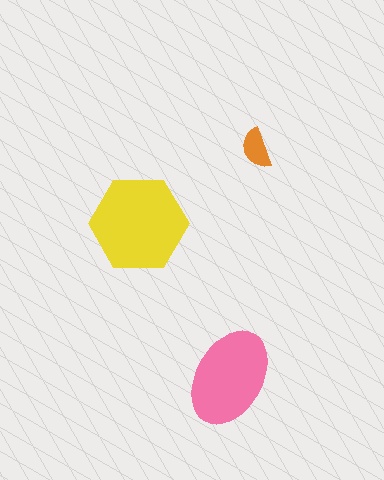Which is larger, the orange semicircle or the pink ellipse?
The pink ellipse.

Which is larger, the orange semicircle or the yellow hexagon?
The yellow hexagon.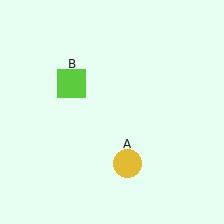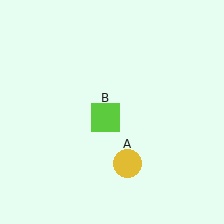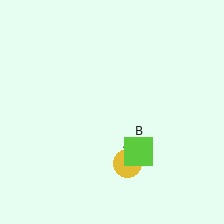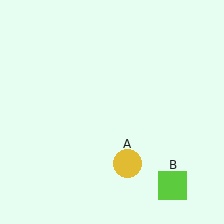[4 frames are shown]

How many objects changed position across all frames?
1 object changed position: lime square (object B).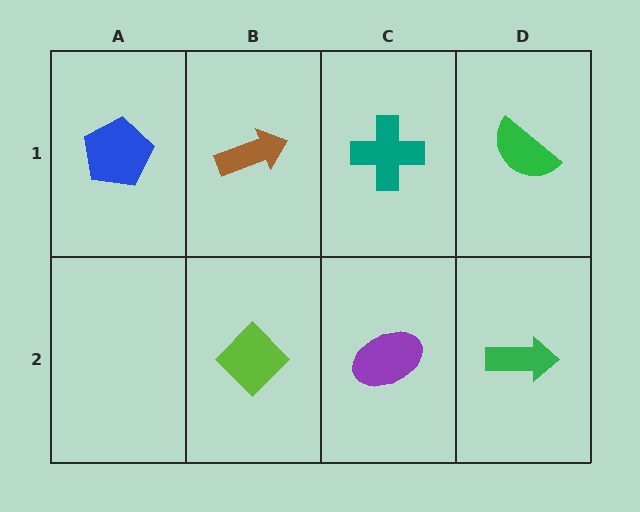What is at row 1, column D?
A green semicircle.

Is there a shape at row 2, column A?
No, that cell is empty.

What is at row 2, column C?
A purple ellipse.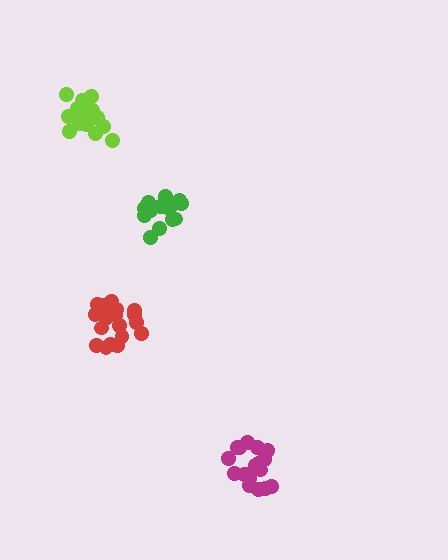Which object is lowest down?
The magenta cluster is bottommost.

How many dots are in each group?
Group 1: 15 dots, Group 2: 19 dots, Group 3: 19 dots, Group 4: 17 dots (70 total).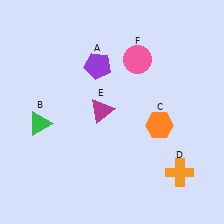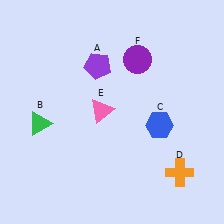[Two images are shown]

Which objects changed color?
C changed from orange to blue. E changed from magenta to pink. F changed from pink to purple.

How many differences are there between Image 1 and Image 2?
There are 3 differences between the two images.